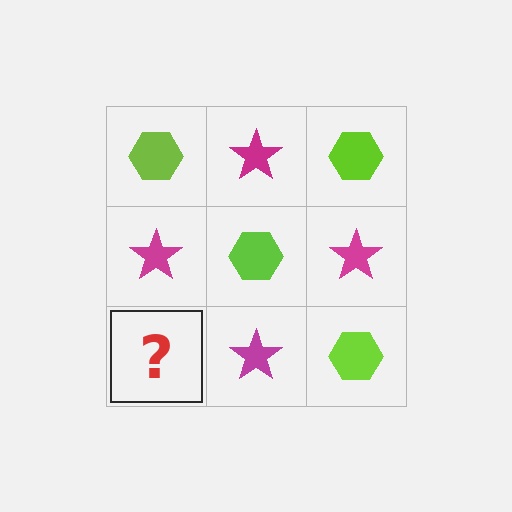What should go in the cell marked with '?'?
The missing cell should contain a lime hexagon.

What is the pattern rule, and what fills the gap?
The rule is that it alternates lime hexagon and magenta star in a checkerboard pattern. The gap should be filled with a lime hexagon.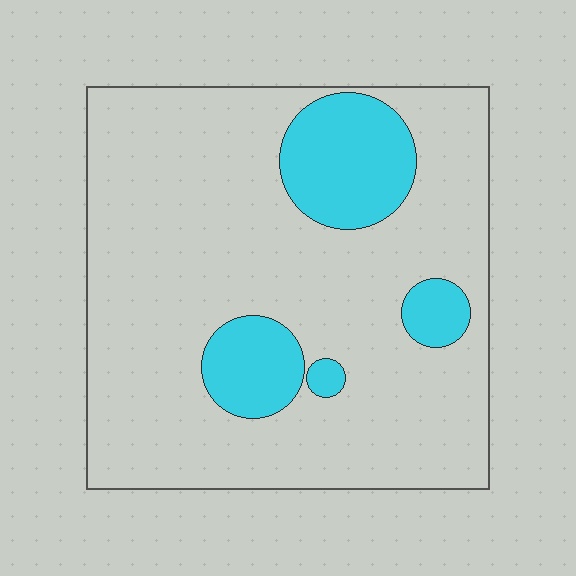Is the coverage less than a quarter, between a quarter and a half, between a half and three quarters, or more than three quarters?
Less than a quarter.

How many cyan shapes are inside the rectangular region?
4.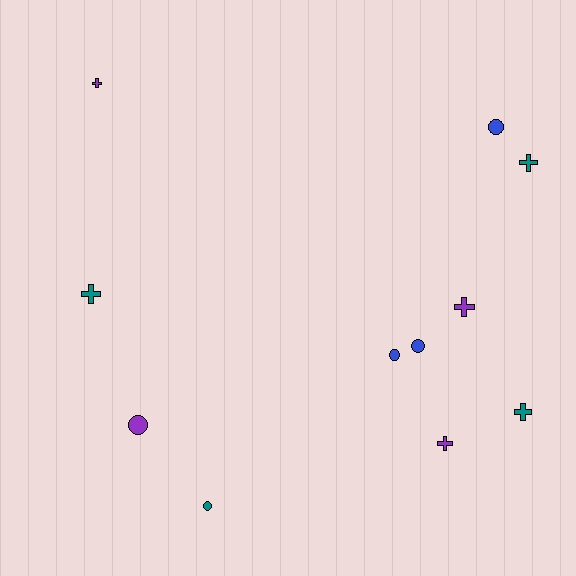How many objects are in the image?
There are 11 objects.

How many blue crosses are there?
There are no blue crosses.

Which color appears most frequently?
Teal, with 4 objects.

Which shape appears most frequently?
Cross, with 6 objects.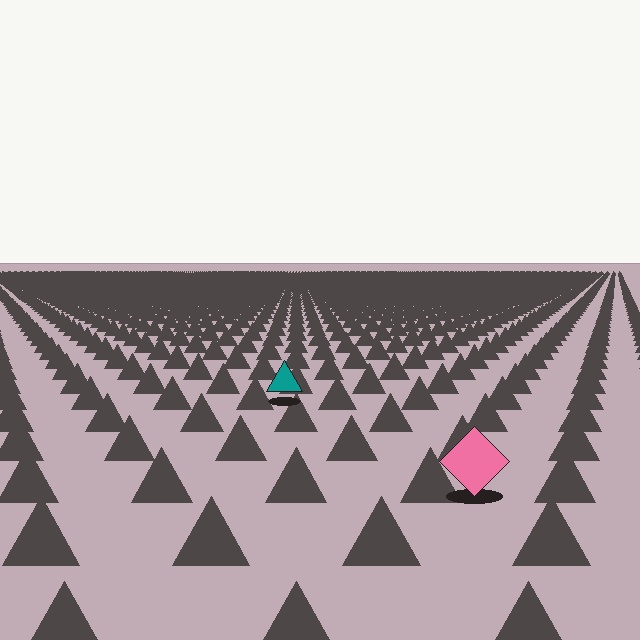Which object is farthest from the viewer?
The teal triangle is farthest from the viewer. It appears smaller and the ground texture around it is denser.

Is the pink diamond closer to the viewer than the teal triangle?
Yes. The pink diamond is closer — you can tell from the texture gradient: the ground texture is coarser near it.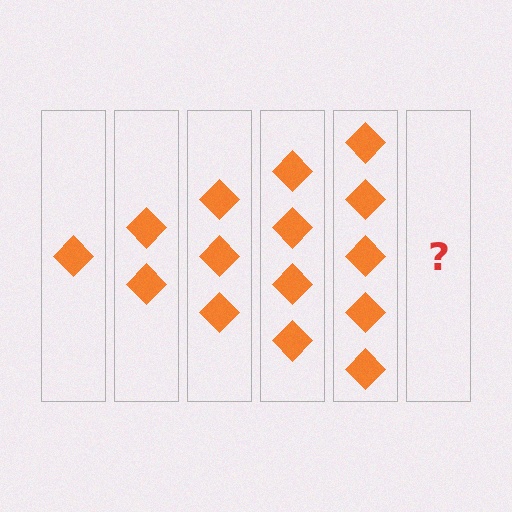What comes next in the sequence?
The next element should be 6 diamonds.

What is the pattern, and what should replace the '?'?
The pattern is that each step adds one more diamond. The '?' should be 6 diamonds.